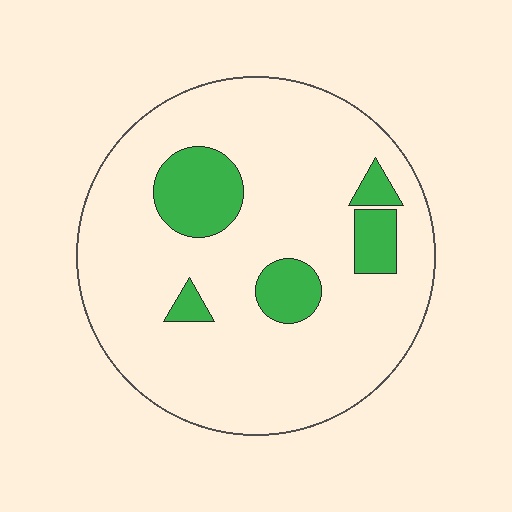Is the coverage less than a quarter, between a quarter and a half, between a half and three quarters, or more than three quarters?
Less than a quarter.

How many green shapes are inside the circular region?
5.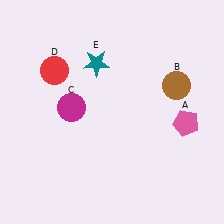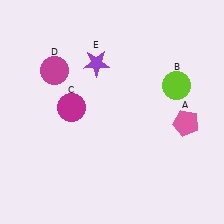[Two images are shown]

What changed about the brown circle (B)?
In Image 1, B is brown. In Image 2, it changed to lime.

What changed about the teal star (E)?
In Image 1, E is teal. In Image 2, it changed to purple.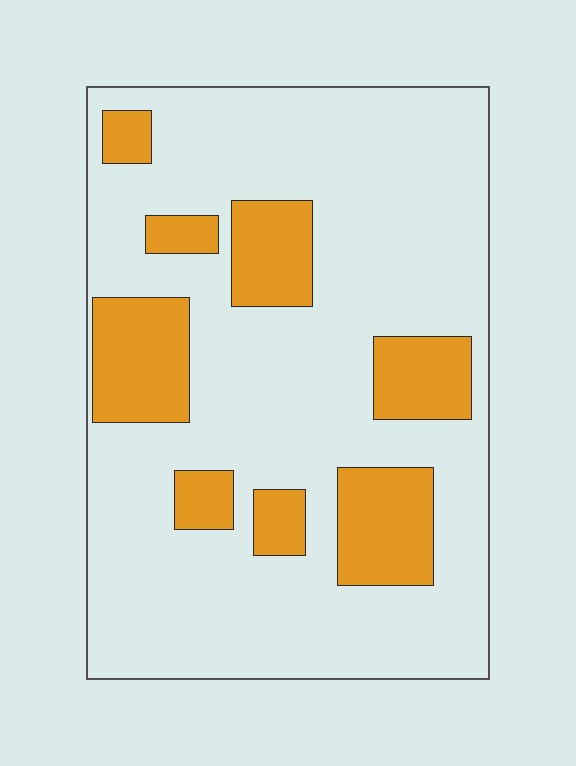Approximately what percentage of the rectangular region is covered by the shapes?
Approximately 20%.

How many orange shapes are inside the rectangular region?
8.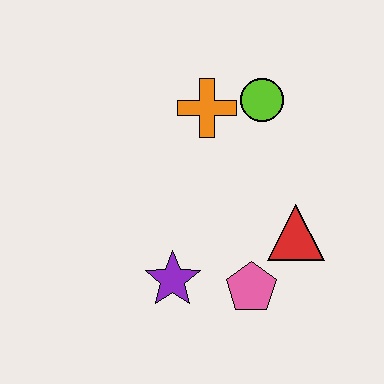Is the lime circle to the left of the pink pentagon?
No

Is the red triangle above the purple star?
Yes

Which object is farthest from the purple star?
The lime circle is farthest from the purple star.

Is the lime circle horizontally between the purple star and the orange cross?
No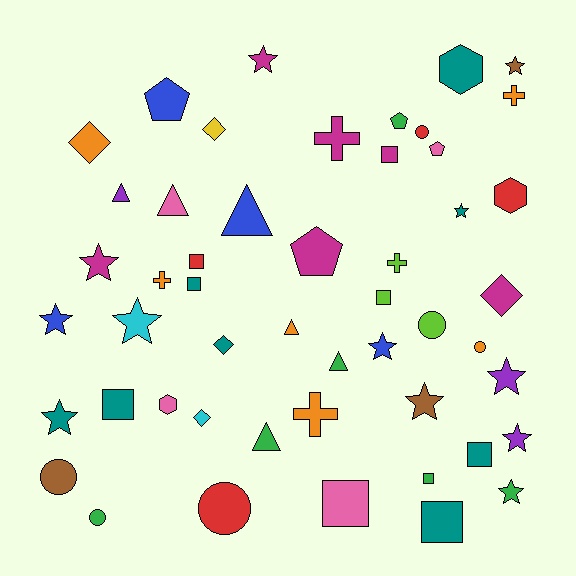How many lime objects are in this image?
There are 3 lime objects.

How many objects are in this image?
There are 50 objects.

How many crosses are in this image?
There are 5 crosses.